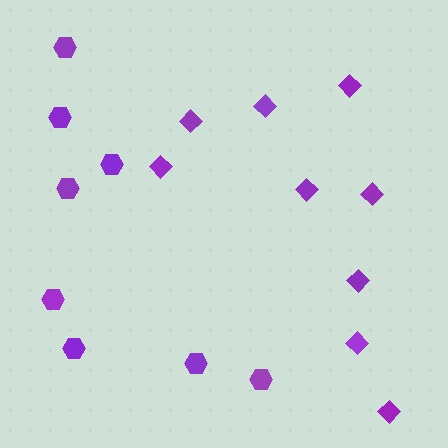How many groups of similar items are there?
There are 2 groups: one group of hexagons (8) and one group of diamonds (9).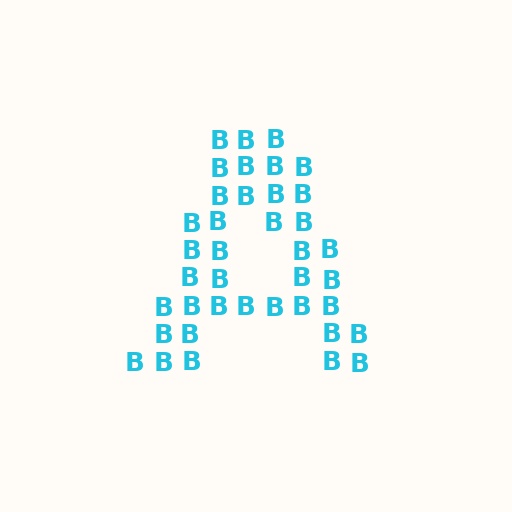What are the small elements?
The small elements are letter B's.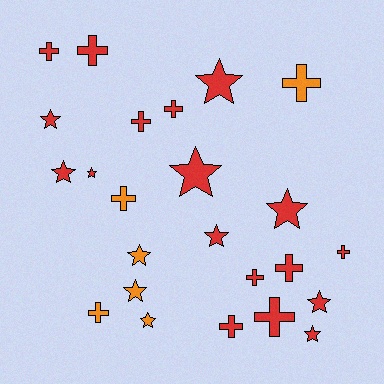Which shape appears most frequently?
Cross, with 12 objects.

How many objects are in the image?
There are 24 objects.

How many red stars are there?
There are 9 red stars.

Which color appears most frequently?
Red, with 18 objects.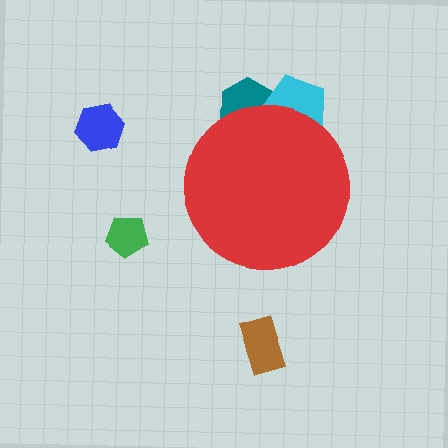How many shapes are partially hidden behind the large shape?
2 shapes are partially hidden.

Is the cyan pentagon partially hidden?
Yes, the cyan pentagon is partially hidden behind the red circle.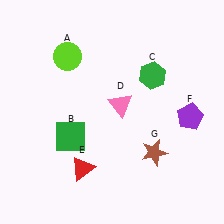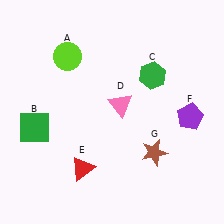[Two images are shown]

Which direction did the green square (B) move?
The green square (B) moved left.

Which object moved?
The green square (B) moved left.